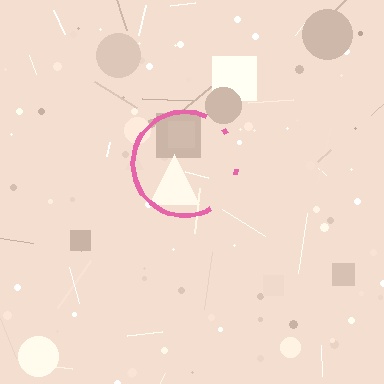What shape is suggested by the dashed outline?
The dashed outline suggests a circle.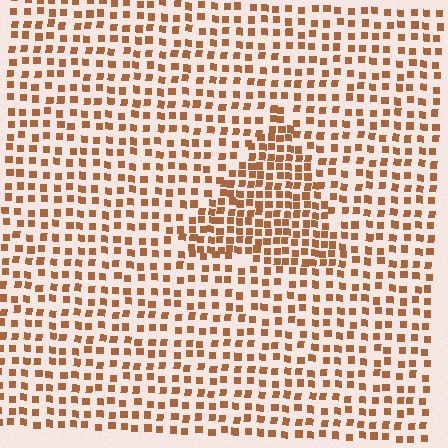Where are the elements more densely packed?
The elements are more densely packed inside the triangle boundary.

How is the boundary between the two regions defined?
The boundary is defined by a change in element density (approximately 1.8x ratio). All elements are the same color, size, and shape.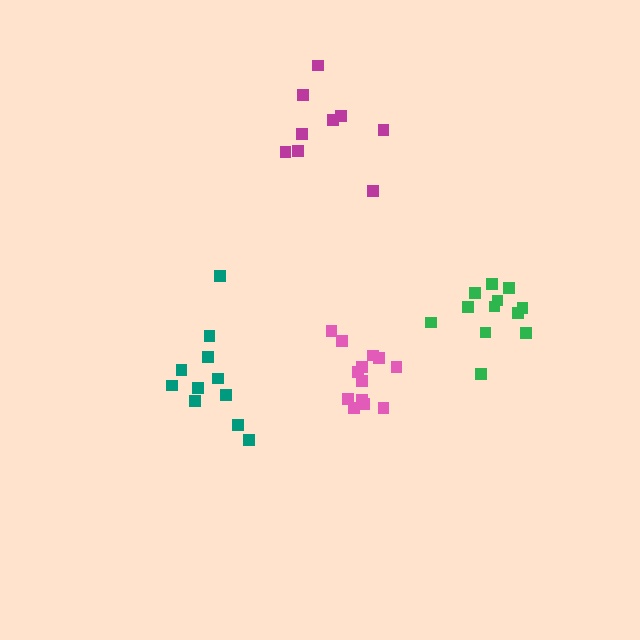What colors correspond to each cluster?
The clusters are colored: magenta, pink, green, teal.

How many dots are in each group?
Group 1: 9 dots, Group 2: 13 dots, Group 3: 12 dots, Group 4: 11 dots (45 total).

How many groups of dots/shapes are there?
There are 4 groups.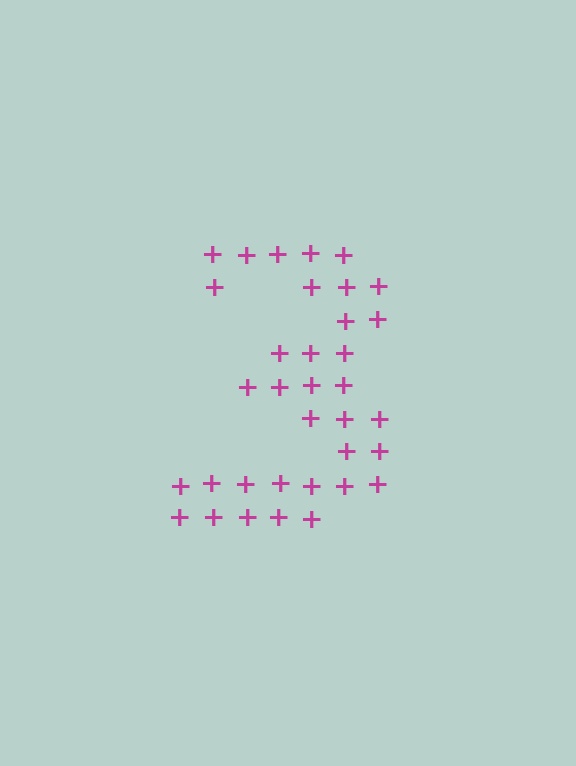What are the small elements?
The small elements are plus signs.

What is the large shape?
The large shape is the digit 3.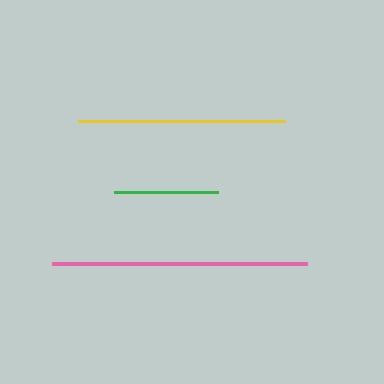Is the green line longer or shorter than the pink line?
The pink line is longer than the green line.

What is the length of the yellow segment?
The yellow segment is approximately 208 pixels long.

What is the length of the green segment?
The green segment is approximately 104 pixels long.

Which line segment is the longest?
The pink line is the longest at approximately 256 pixels.